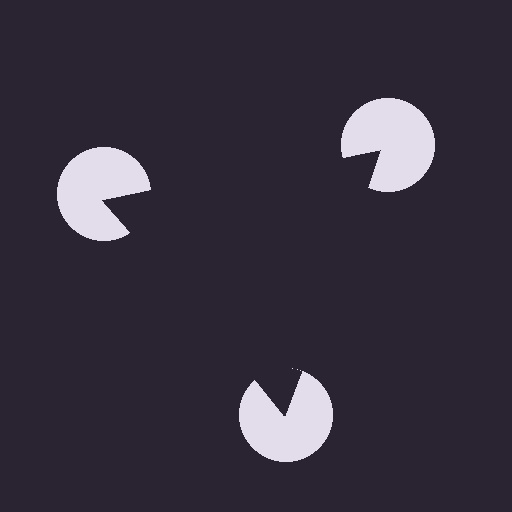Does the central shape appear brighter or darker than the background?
It typically appears slightly darker than the background, even though no actual brightness change is drawn.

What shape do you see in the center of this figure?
An illusory triangle — its edges are inferred from the aligned wedge cuts in the pac-man discs, not physically drawn.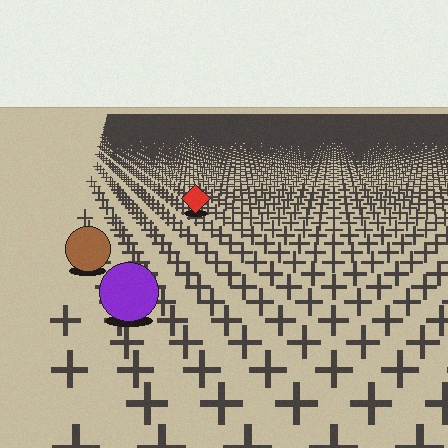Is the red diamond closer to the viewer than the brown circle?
No. The brown circle is closer — you can tell from the texture gradient: the ground texture is coarser near it.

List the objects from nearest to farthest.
From nearest to farthest: the purple circle, the brown circle, the red diamond.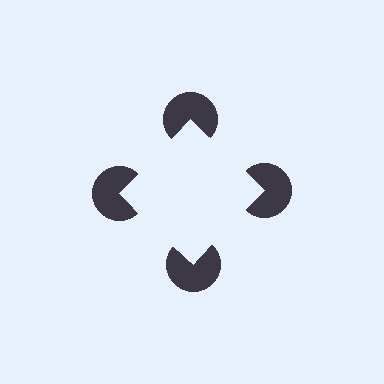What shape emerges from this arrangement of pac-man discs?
An illusory square — its edges are inferred from the aligned wedge cuts in the pac-man discs, not physically drawn.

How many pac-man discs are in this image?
There are 4 — one at each vertex of the illusory square.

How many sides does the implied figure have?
4 sides.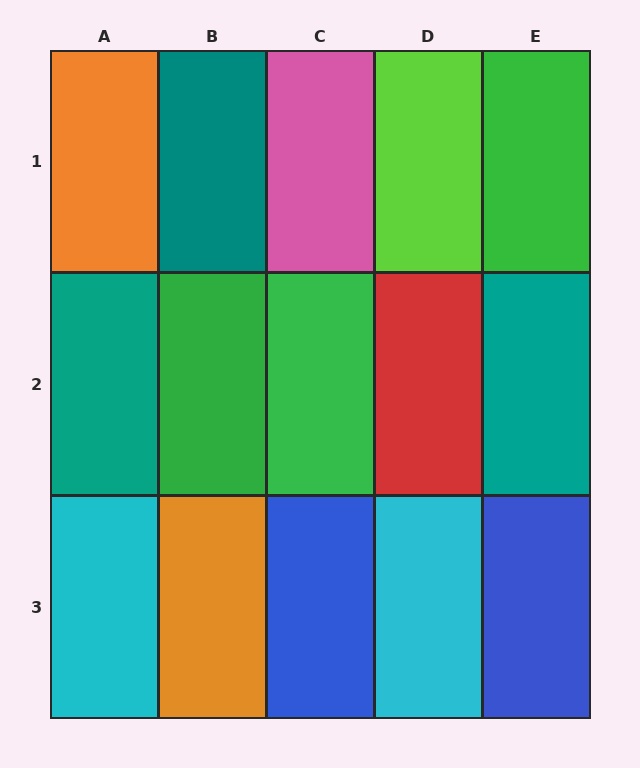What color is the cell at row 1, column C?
Pink.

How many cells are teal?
3 cells are teal.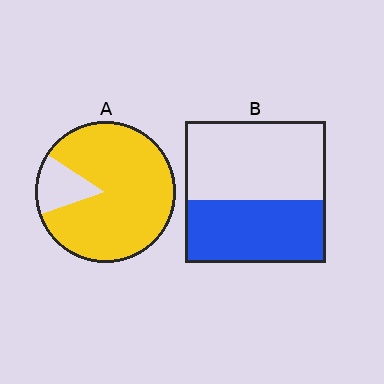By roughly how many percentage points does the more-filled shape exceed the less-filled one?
By roughly 40 percentage points (A over B).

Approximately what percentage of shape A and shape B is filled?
A is approximately 85% and B is approximately 45%.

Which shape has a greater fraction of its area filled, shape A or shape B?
Shape A.